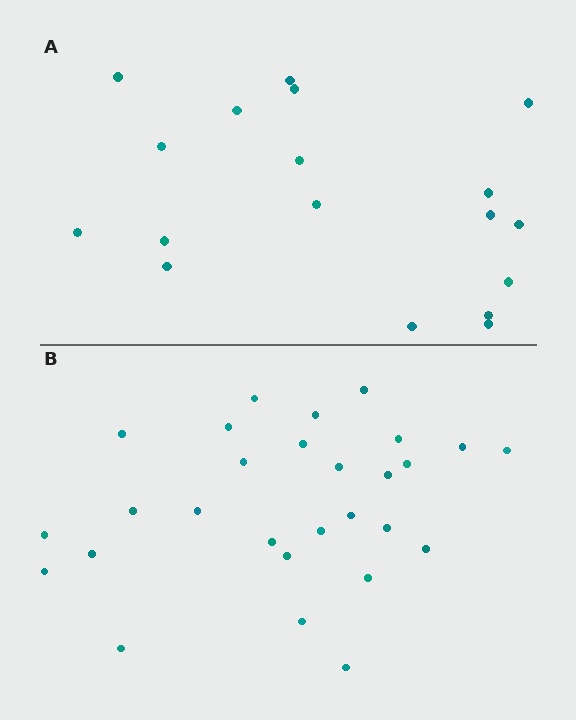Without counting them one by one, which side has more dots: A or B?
Region B (the bottom region) has more dots.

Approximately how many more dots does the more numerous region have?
Region B has roughly 10 or so more dots than region A.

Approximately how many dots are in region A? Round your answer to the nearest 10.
About 20 dots. (The exact count is 18, which rounds to 20.)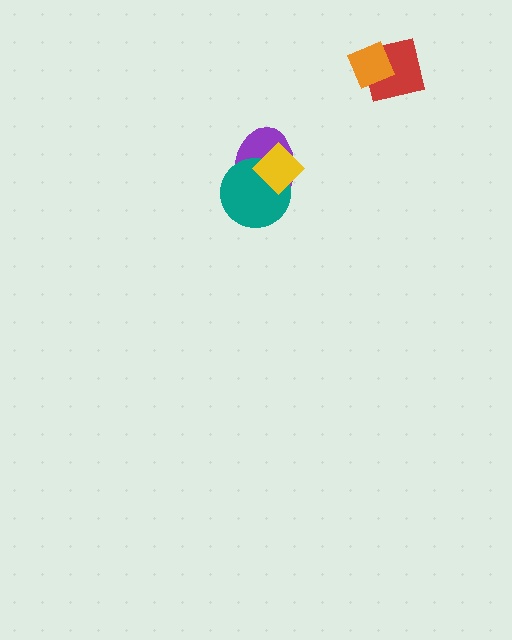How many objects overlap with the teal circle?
2 objects overlap with the teal circle.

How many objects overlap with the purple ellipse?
2 objects overlap with the purple ellipse.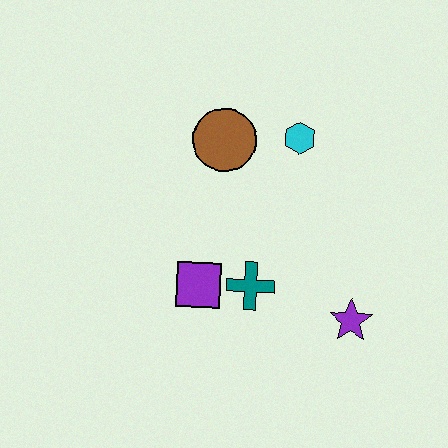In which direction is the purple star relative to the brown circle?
The purple star is below the brown circle.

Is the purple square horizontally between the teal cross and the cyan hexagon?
No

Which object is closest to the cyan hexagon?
The brown circle is closest to the cyan hexagon.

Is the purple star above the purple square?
No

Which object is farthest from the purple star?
The brown circle is farthest from the purple star.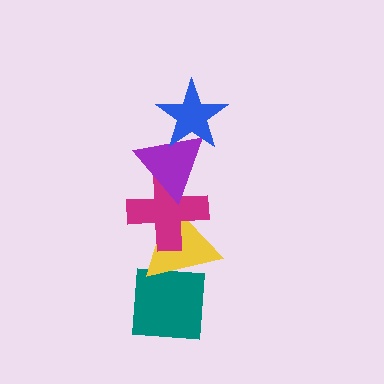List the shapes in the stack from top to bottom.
From top to bottom: the blue star, the purple triangle, the magenta cross, the yellow triangle, the teal square.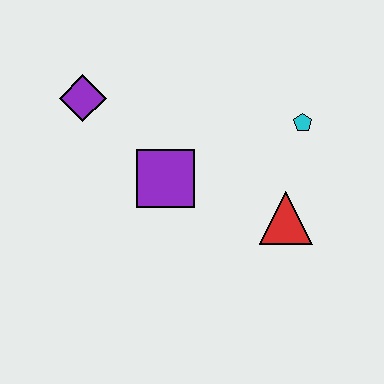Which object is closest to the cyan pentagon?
The red triangle is closest to the cyan pentagon.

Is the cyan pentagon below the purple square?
No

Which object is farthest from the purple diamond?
The red triangle is farthest from the purple diamond.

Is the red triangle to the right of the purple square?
Yes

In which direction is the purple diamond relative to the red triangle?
The purple diamond is to the left of the red triangle.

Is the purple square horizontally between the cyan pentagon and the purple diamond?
Yes